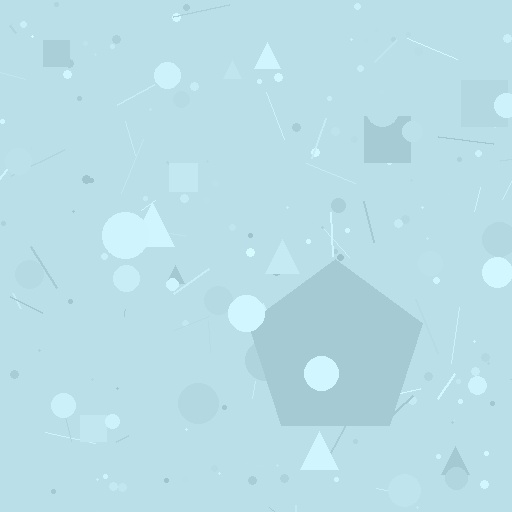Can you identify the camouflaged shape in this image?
The camouflaged shape is a pentagon.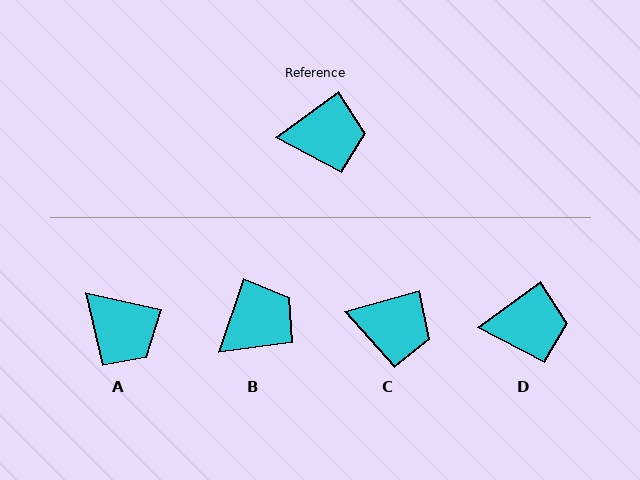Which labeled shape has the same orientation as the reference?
D.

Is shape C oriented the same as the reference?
No, it is off by about 21 degrees.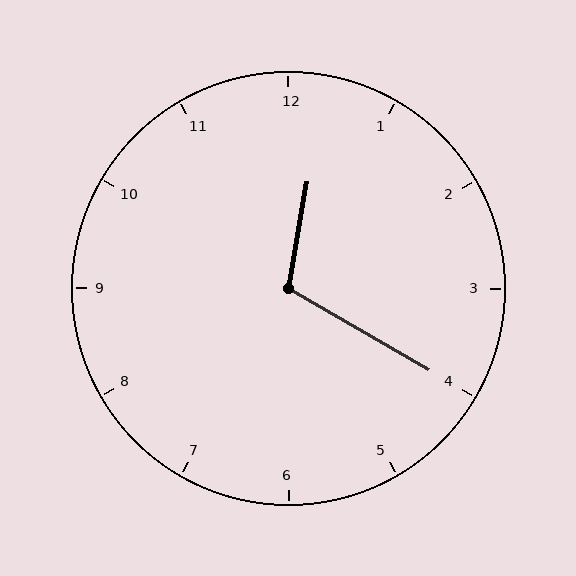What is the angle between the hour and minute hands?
Approximately 110 degrees.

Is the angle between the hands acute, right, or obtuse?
It is obtuse.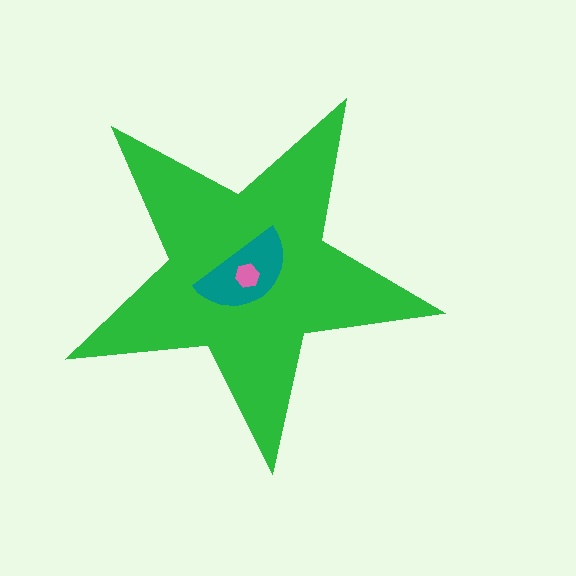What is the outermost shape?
The green star.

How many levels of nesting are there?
3.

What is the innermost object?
The pink hexagon.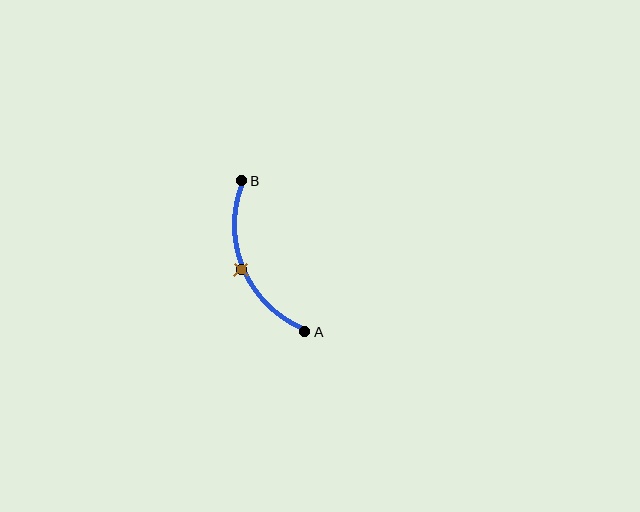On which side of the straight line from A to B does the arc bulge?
The arc bulges to the left of the straight line connecting A and B.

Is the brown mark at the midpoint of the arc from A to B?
Yes. The brown mark lies on the arc at equal arc-length from both A and B — it is the arc midpoint.